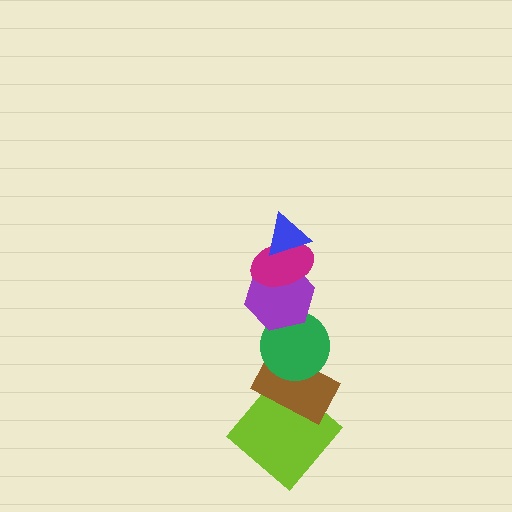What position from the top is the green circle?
The green circle is 4th from the top.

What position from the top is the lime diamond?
The lime diamond is 6th from the top.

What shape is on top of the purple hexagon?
The magenta ellipse is on top of the purple hexagon.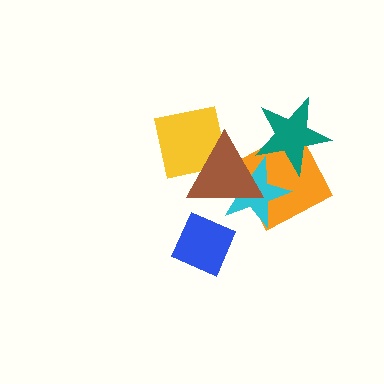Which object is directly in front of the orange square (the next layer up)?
The cyan star is directly in front of the orange square.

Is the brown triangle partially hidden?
Yes, it is partially covered by another shape.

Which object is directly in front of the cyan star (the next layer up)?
The brown triangle is directly in front of the cyan star.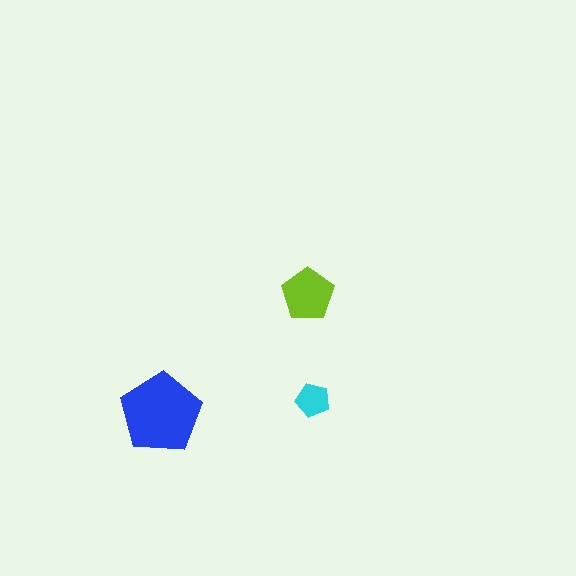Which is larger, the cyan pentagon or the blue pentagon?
The blue one.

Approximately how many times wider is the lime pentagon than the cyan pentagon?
About 1.5 times wider.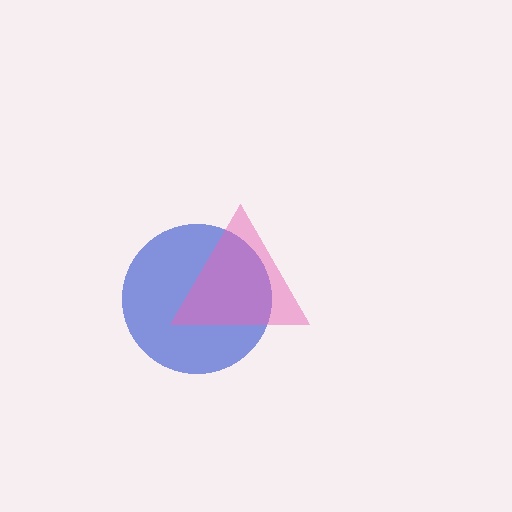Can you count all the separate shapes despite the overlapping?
Yes, there are 2 separate shapes.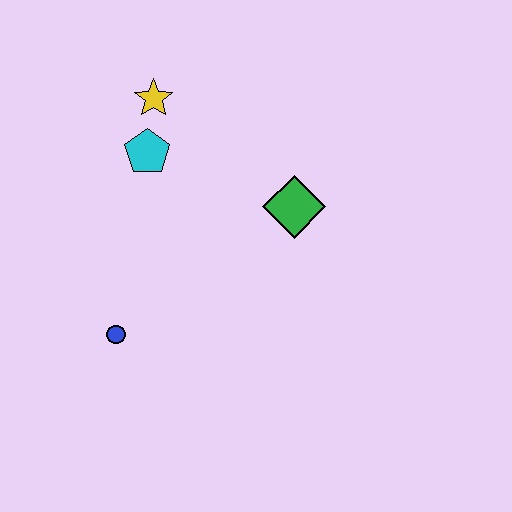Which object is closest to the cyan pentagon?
The yellow star is closest to the cyan pentagon.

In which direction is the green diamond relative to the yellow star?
The green diamond is to the right of the yellow star.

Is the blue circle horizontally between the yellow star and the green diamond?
No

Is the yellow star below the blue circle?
No